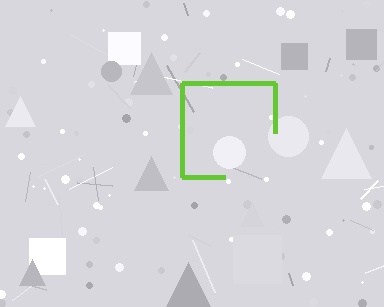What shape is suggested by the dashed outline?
The dashed outline suggests a square.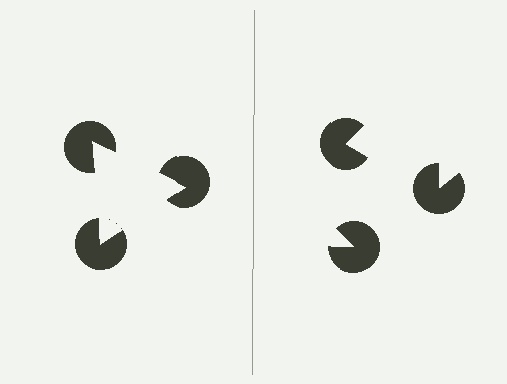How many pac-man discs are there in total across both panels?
6 — 3 on each side.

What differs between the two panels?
The pac-man discs are positioned identically on both sides; only the wedge orientations differ. On the left they align to a triangle; on the right they are misaligned.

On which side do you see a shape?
An illusory triangle appears on the left side. On the right side the wedge cuts are rotated, so no coherent shape forms.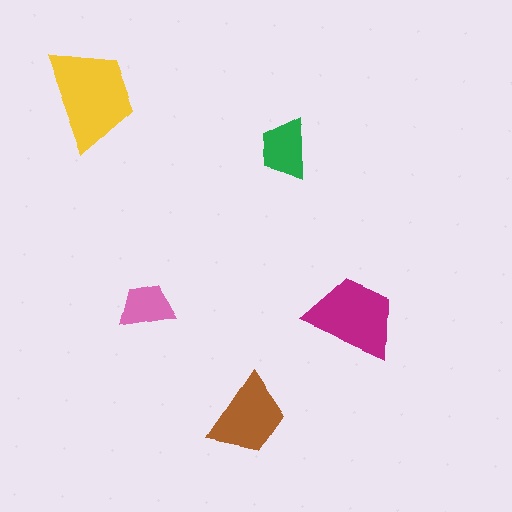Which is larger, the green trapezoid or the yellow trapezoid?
The yellow one.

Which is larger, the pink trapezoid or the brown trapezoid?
The brown one.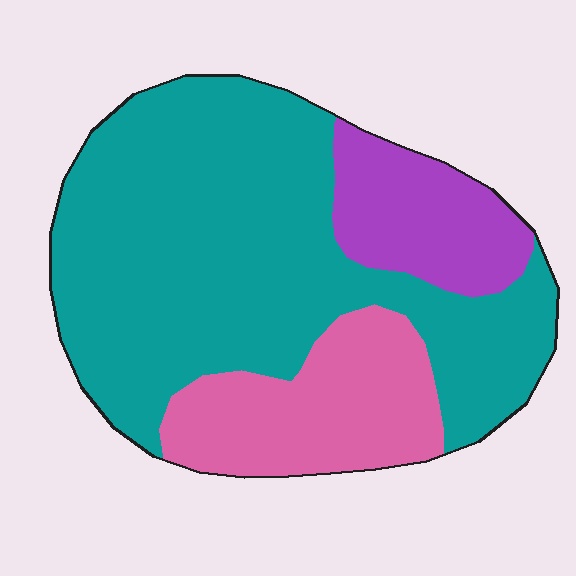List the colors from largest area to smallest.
From largest to smallest: teal, pink, purple.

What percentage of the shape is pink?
Pink covers about 20% of the shape.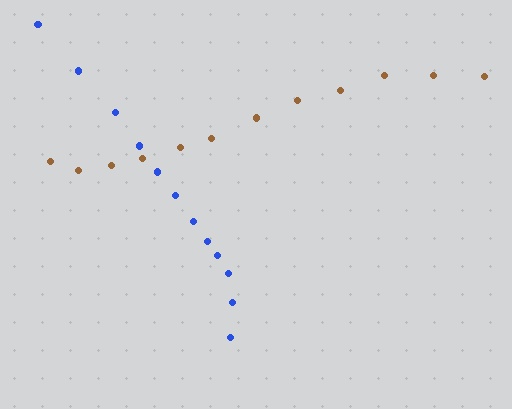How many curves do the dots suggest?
There are 2 distinct paths.